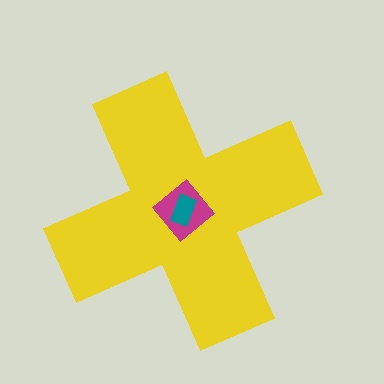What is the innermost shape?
The teal rectangle.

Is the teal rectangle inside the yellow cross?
Yes.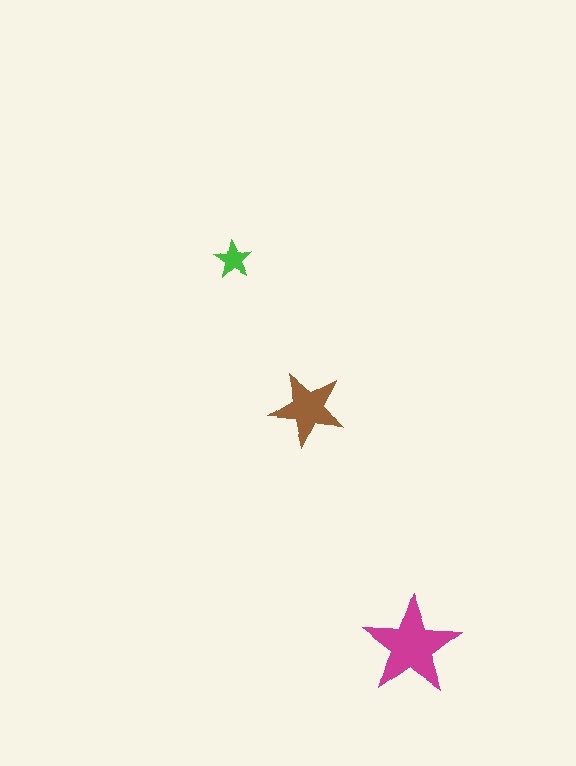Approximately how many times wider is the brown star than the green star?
About 2 times wider.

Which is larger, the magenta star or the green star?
The magenta one.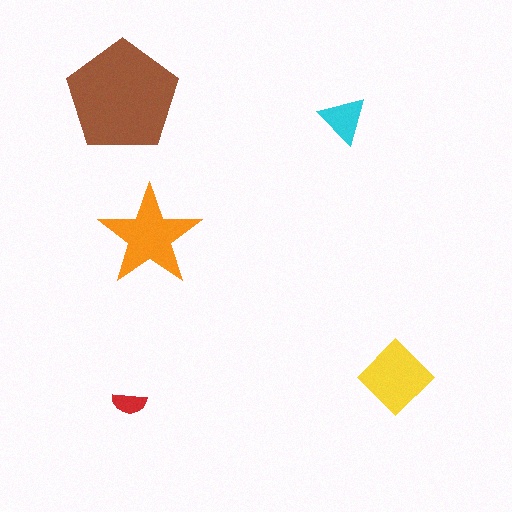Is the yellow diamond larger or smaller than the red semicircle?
Larger.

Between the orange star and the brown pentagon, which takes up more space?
The brown pentagon.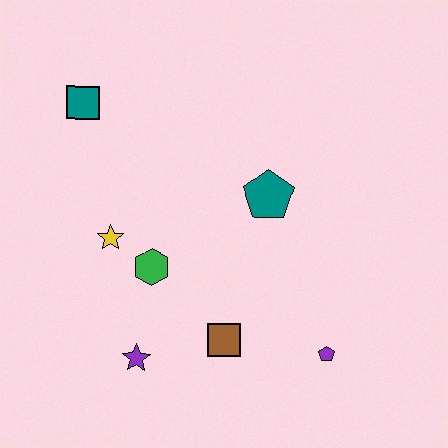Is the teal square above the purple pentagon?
Yes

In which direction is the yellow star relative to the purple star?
The yellow star is above the purple star.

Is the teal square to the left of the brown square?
Yes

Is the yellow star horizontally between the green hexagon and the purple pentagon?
No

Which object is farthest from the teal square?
The purple pentagon is farthest from the teal square.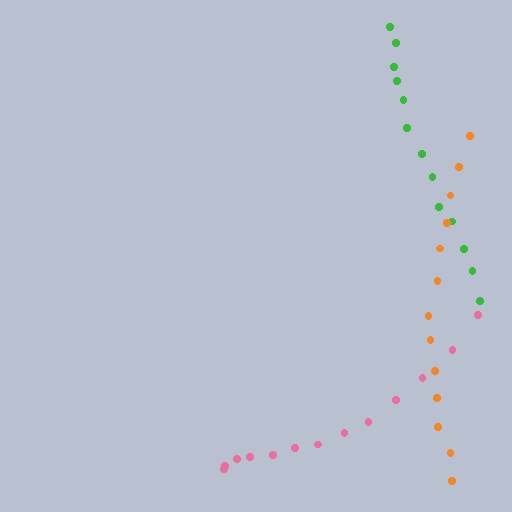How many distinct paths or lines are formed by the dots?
There are 3 distinct paths.